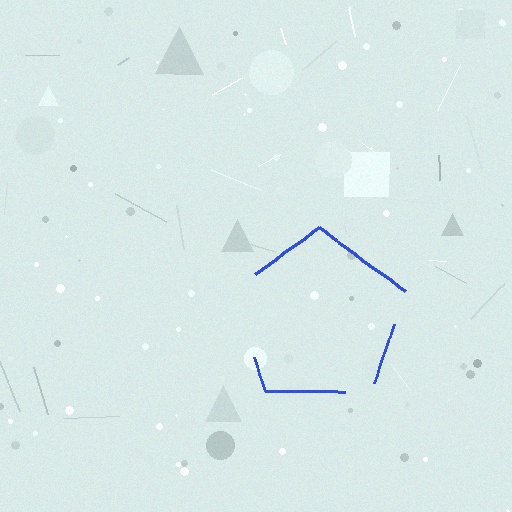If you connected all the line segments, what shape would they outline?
They would outline a pentagon.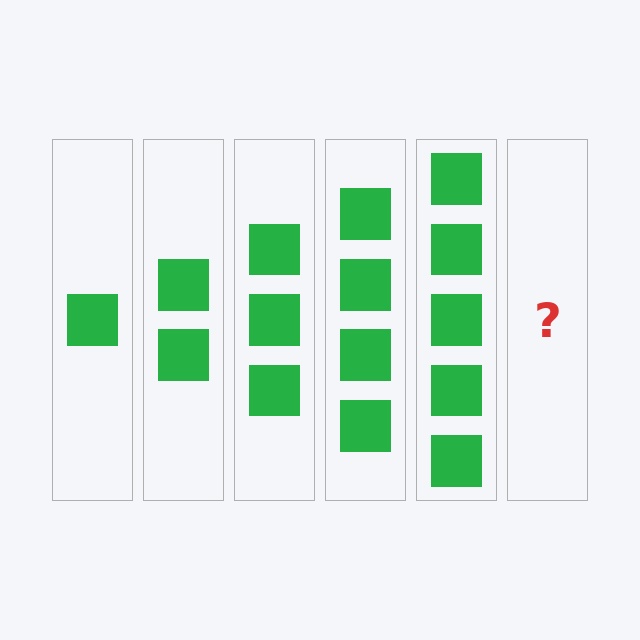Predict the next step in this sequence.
The next step is 6 squares.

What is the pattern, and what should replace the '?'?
The pattern is that each step adds one more square. The '?' should be 6 squares.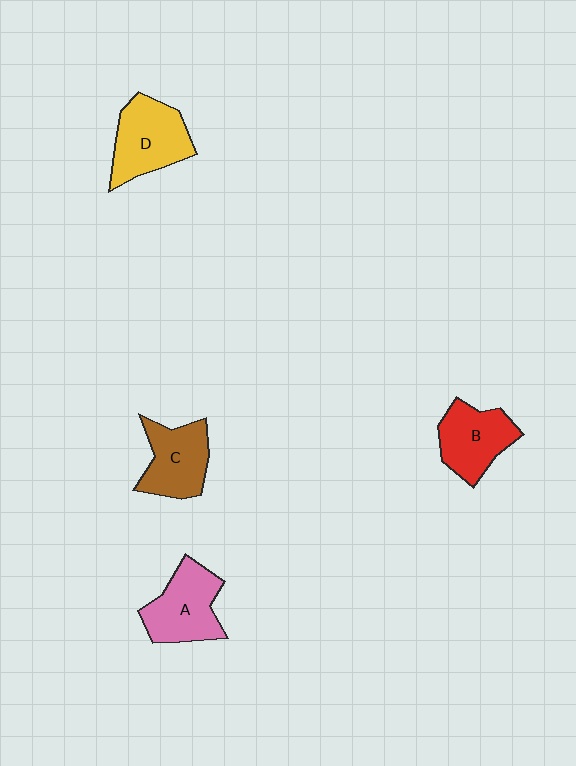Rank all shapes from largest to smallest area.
From largest to smallest: D (yellow), A (pink), C (brown), B (red).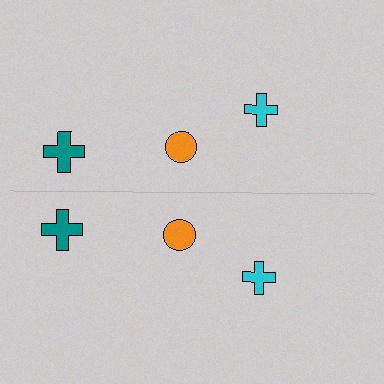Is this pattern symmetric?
Yes, this pattern has bilateral (reflection) symmetry.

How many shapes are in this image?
There are 6 shapes in this image.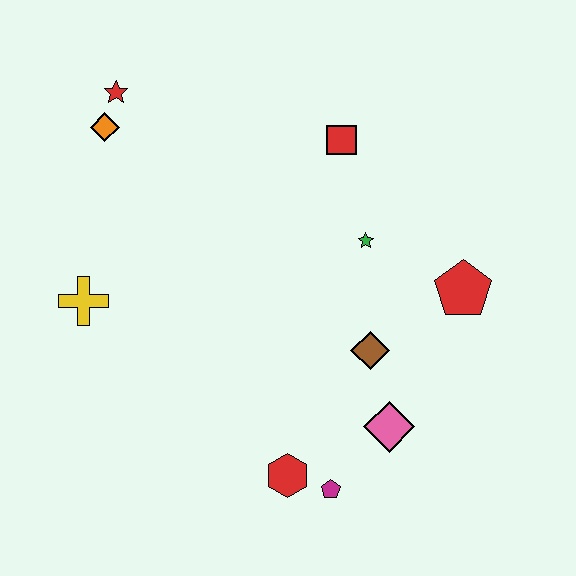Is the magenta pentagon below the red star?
Yes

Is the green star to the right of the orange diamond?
Yes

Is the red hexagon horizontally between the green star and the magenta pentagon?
No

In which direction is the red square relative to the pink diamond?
The red square is above the pink diamond.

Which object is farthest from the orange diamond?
The magenta pentagon is farthest from the orange diamond.